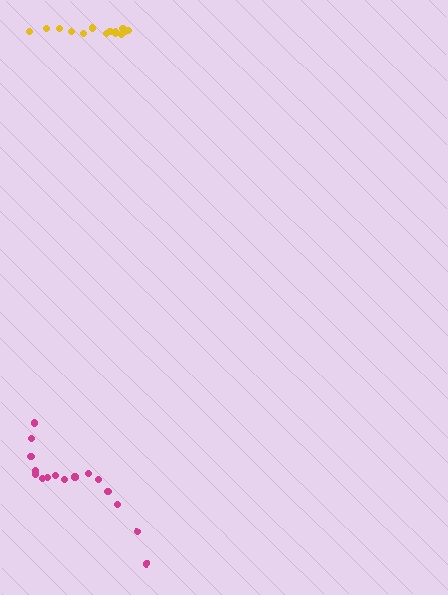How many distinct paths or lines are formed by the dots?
There are 2 distinct paths.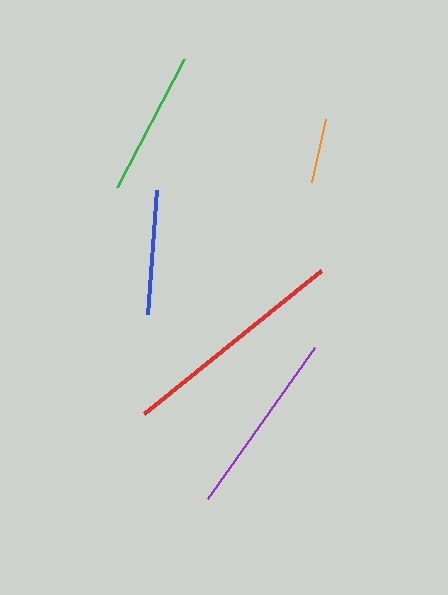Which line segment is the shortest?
The orange line is the shortest at approximately 65 pixels.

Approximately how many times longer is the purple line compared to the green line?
The purple line is approximately 1.3 times the length of the green line.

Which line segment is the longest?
The red line is the longest at approximately 227 pixels.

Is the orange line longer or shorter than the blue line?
The blue line is longer than the orange line.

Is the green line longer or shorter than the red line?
The red line is longer than the green line.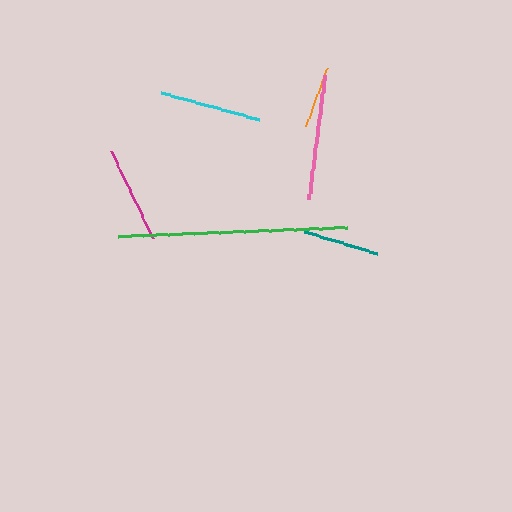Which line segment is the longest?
The green line is the longest at approximately 229 pixels.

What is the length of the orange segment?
The orange segment is approximately 62 pixels long.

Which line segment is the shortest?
The orange line is the shortest at approximately 62 pixels.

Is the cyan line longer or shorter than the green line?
The green line is longer than the cyan line.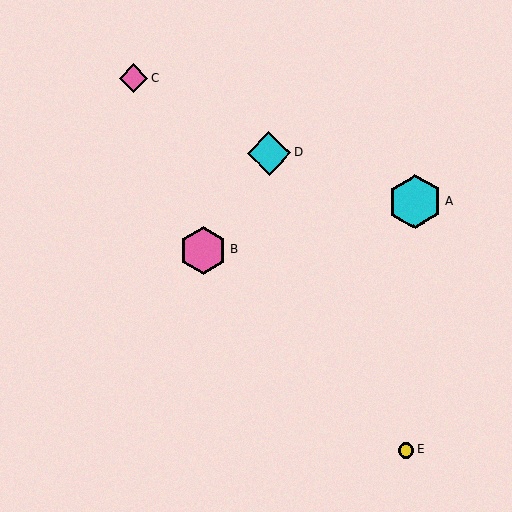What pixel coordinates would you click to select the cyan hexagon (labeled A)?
Click at (415, 202) to select the cyan hexagon A.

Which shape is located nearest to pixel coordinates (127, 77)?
The pink diamond (labeled C) at (134, 78) is nearest to that location.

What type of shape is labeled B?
Shape B is a pink hexagon.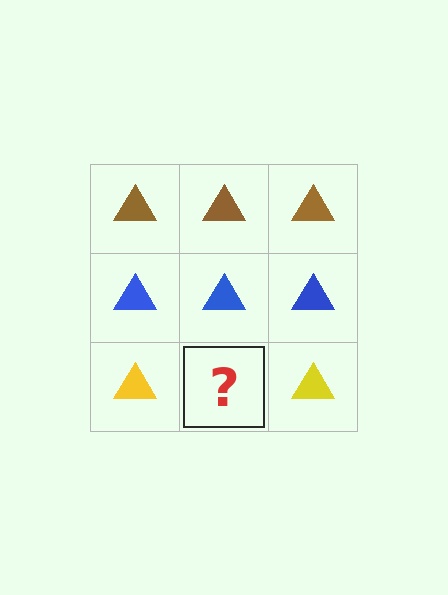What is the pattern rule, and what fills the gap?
The rule is that each row has a consistent color. The gap should be filled with a yellow triangle.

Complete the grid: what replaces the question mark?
The question mark should be replaced with a yellow triangle.